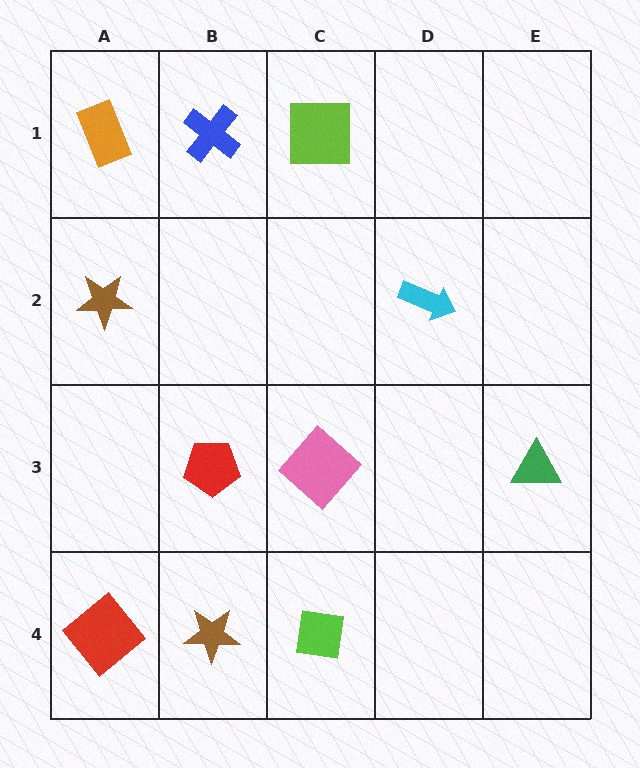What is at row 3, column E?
A green triangle.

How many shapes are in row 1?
3 shapes.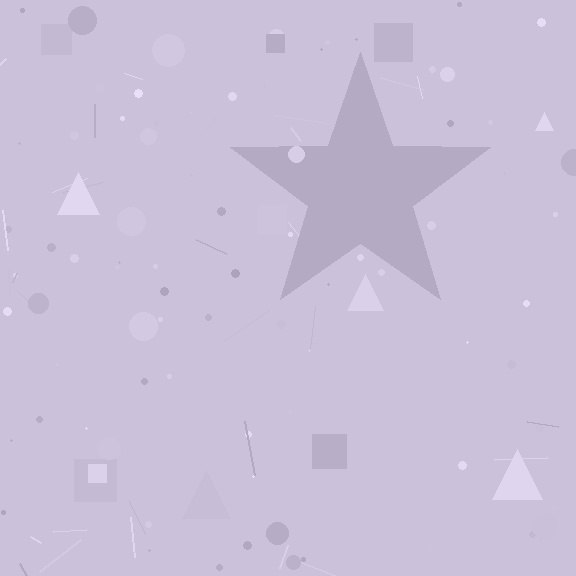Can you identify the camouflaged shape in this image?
The camouflaged shape is a star.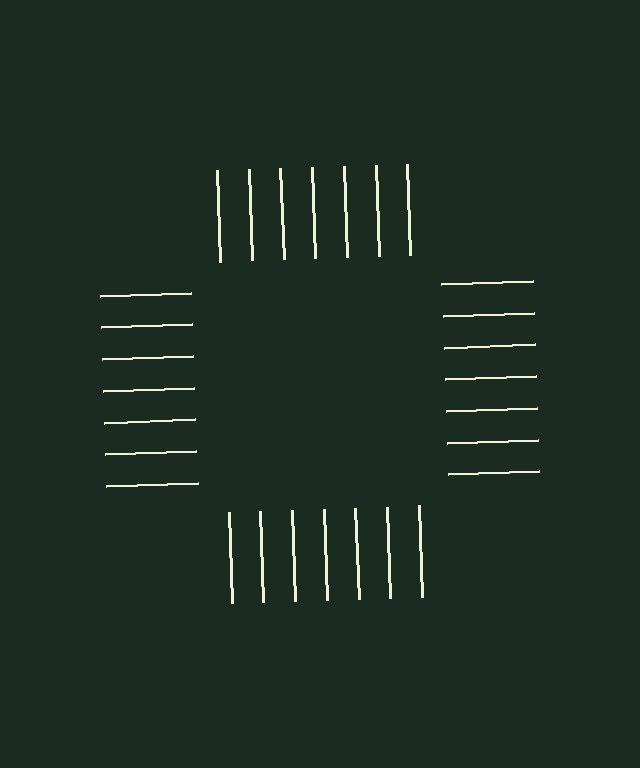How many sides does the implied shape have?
4 sides — the line-ends trace a square.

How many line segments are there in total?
28 — 7 along each of the 4 edges.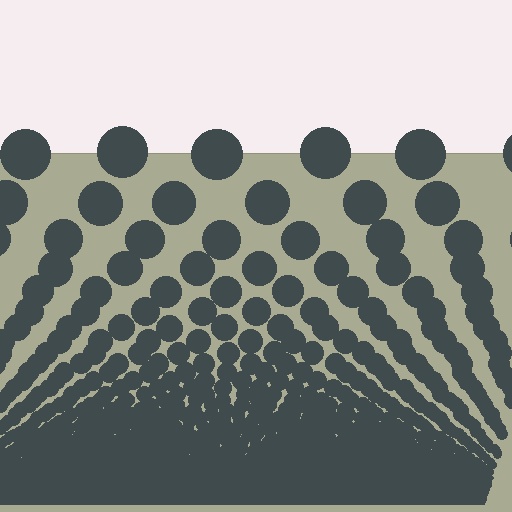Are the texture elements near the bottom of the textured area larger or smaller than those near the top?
Smaller. The gradient is inverted — elements near the bottom are smaller and denser.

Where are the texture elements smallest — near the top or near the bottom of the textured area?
Near the bottom.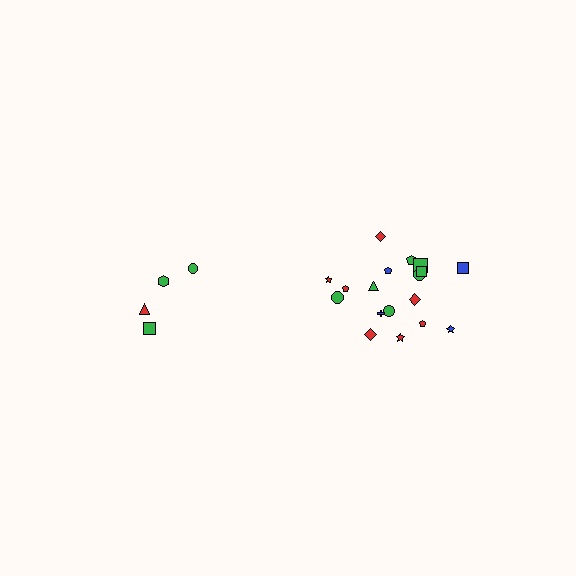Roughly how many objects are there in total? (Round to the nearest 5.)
Roughly 20 objects in total.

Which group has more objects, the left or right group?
The right group.